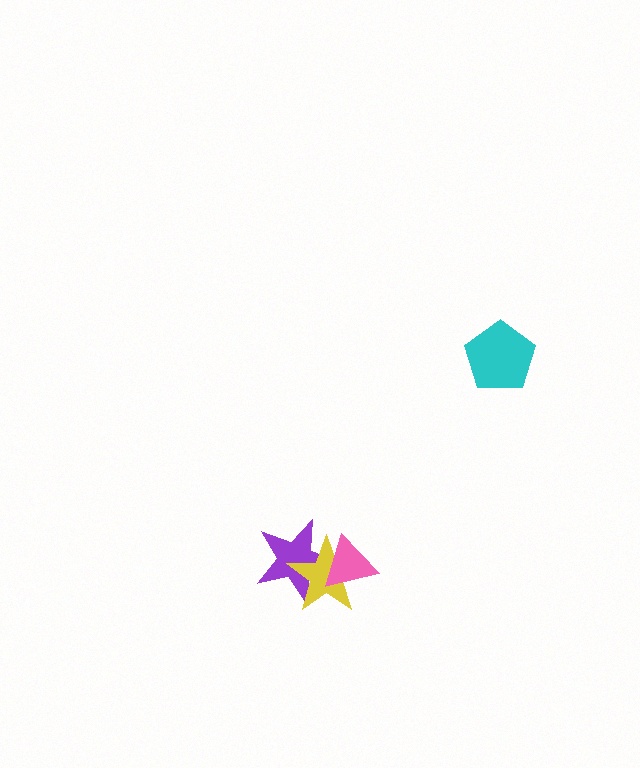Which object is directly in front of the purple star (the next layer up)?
The yellow star is directly in front of the purple star.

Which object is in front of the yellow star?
The pink triangle is in front of the yellow star.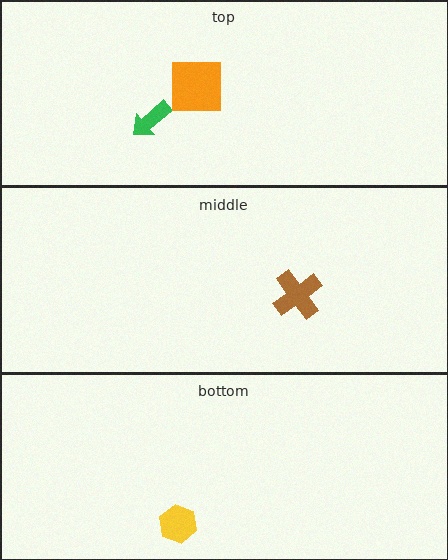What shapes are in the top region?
The green arrow, the orange square.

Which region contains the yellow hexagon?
The bottom region.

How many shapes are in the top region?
2.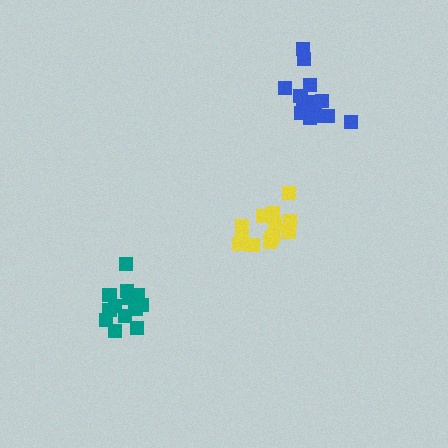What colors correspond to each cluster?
The clusters are colored: teal, yellow, blue.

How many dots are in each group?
Group 1: 13 dots, Group 2: 14 dots, Group 3: 14 dots (41 total).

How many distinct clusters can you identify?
There are 3 distinct clusters.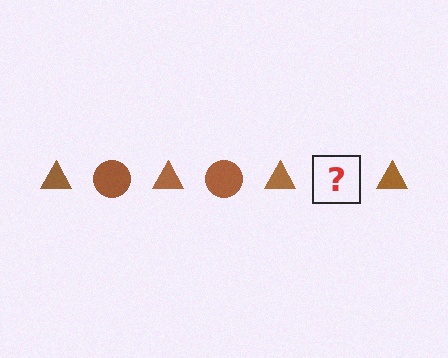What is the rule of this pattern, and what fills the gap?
The rule is that the pattern cycles through triangle, circle shapes in brown. The gap should be filled with a brown circle.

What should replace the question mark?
The question mark should be replaced with a brown circle.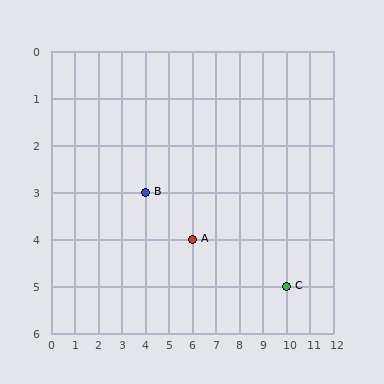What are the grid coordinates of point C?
Point C is at grid coordinates (10, 5).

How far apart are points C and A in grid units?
Points C and A are 4 columns and 1 row apart (about 4.1 grid units diagonally).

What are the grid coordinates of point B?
Point B is at grid coordinates (4, 3).